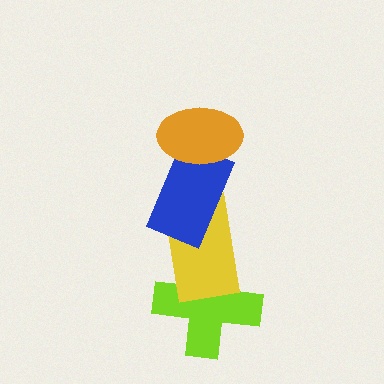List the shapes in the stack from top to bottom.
From top to bottom: the orange ellipse, the blue rectangle, the yellow rectangle, the lime cross.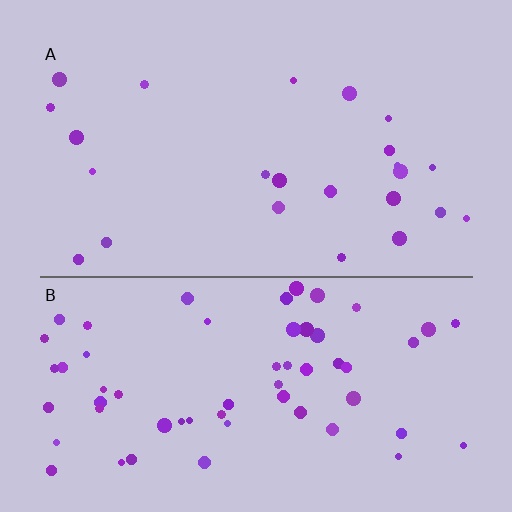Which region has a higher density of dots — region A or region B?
B (the bottom).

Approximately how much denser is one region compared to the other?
Approximately 2.5× — region B over region A.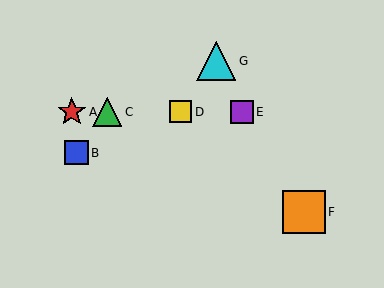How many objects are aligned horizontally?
4 objects (A, C, D, E) are aligned horizontally.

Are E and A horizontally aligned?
Yes, both are at y≈112.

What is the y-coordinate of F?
Object F is at y≈212.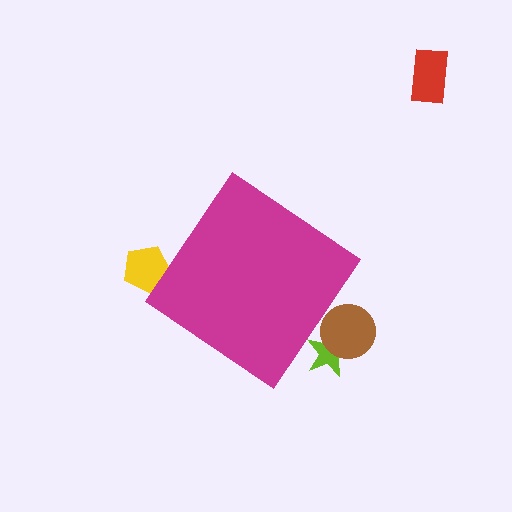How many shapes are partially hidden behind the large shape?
3 shapes are partially hidden.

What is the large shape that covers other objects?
A magenta diamond.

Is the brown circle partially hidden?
Yes, the brown circle is partially hidden behind the magenta diamond.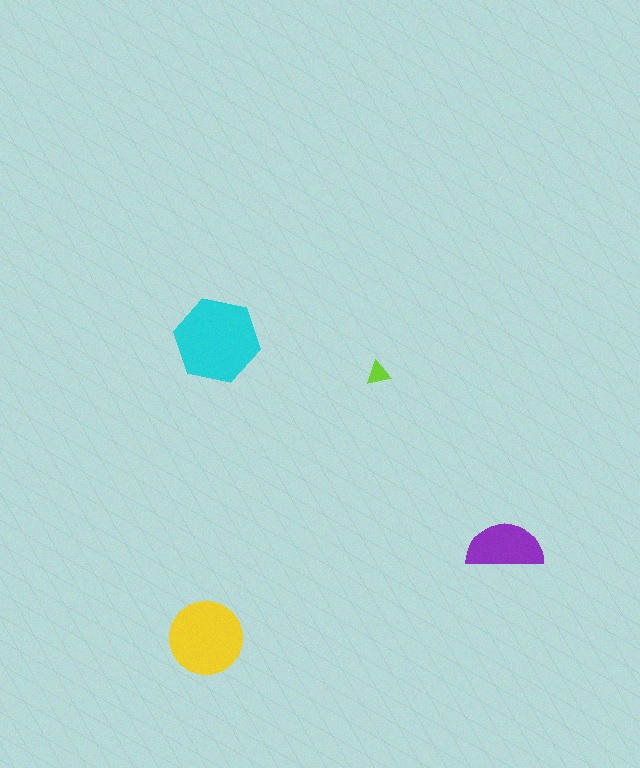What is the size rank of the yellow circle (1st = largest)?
2nd.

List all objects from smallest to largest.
The lime triangle, the purple semicircle, the yellow circle, the cyan hexagon.